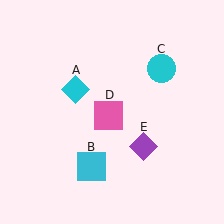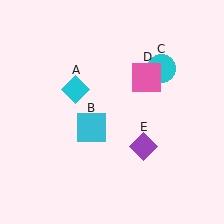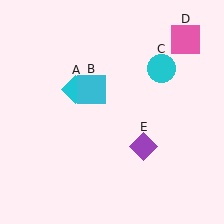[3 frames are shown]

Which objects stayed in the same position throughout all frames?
Cyan diamond (object A) and cyan circle (object C) and purple diamond (object E) remained stationary.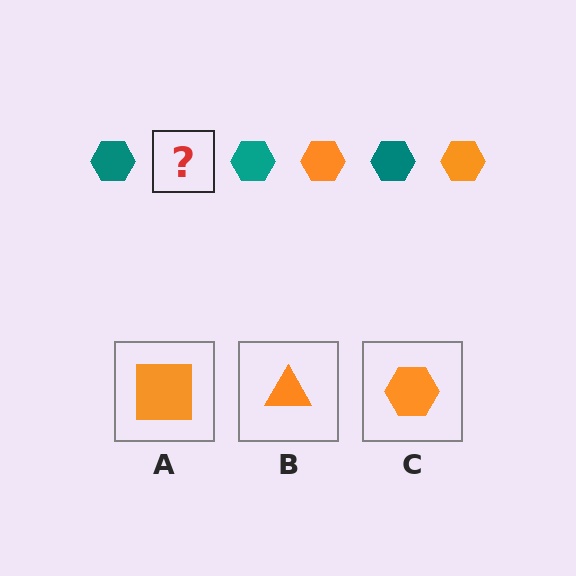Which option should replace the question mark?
Option C.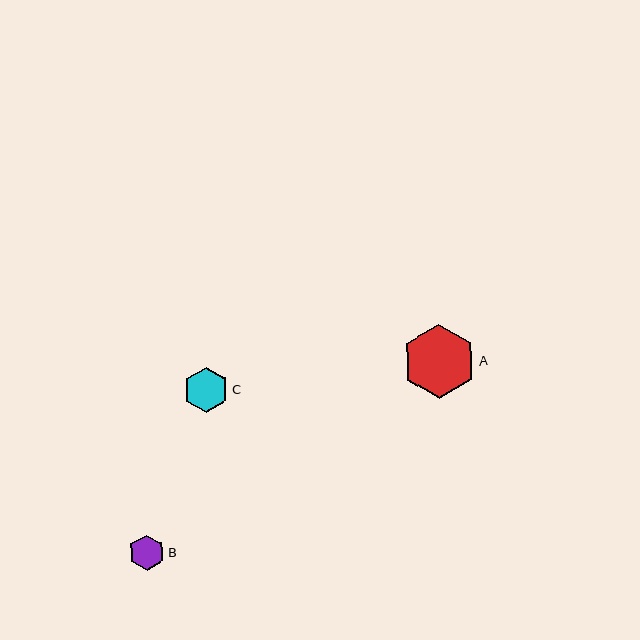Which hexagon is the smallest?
Hexagon B is the smallest with a size of approximately 35 pixels.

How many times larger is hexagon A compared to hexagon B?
Hexagon A is approximately 2.1 times the size of hexagon B.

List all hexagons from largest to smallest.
From largest to smallest: A, C, B.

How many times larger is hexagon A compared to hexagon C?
Hexagon A is approximately 1.6 times the size of hexagon C.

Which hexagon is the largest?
Hexagon A is the largest with a size of approximately 74 pixels.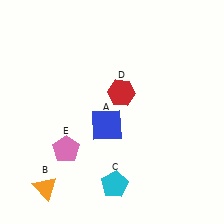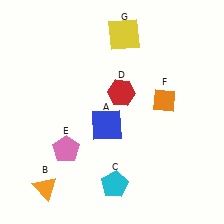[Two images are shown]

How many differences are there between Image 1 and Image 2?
There are 2 differences between the two images.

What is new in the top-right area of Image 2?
An orange diamond (F) was added in the top-right area of Image 2.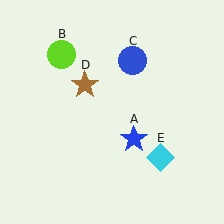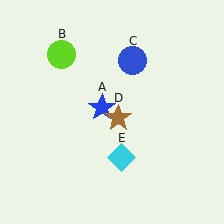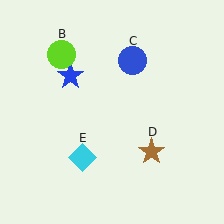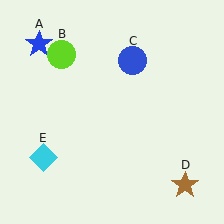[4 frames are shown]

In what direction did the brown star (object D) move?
The brown star (object D) moved down and to the right.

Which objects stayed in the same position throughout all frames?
Lime circle (object B) and blue circle (object C) remained stationary.